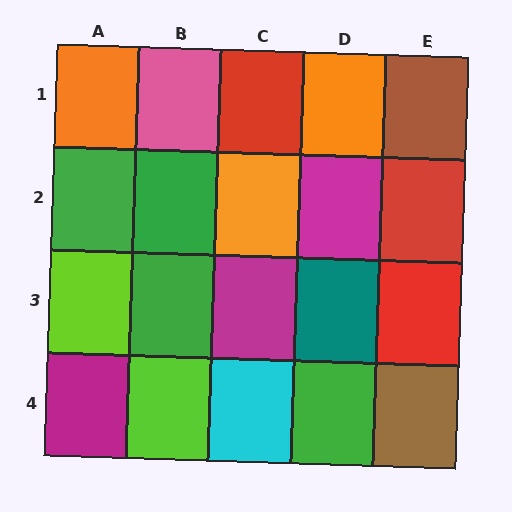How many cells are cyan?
1 cell is cyan.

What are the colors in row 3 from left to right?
Lime, green, magenta, teal, red.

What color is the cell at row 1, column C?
Red.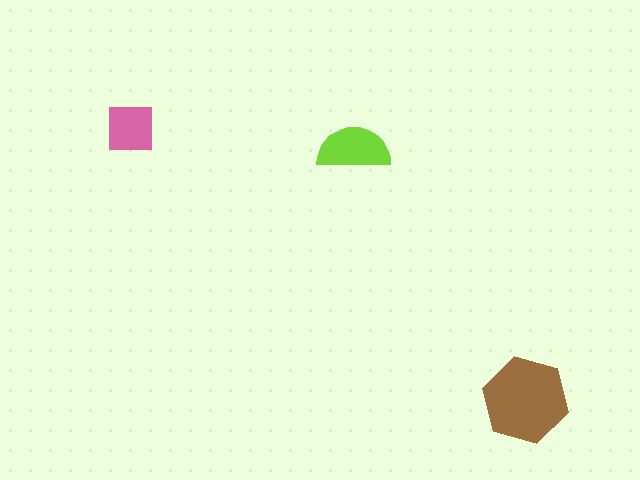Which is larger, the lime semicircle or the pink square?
The lime semicircle.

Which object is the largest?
The brown hexagon.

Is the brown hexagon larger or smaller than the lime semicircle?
Larger.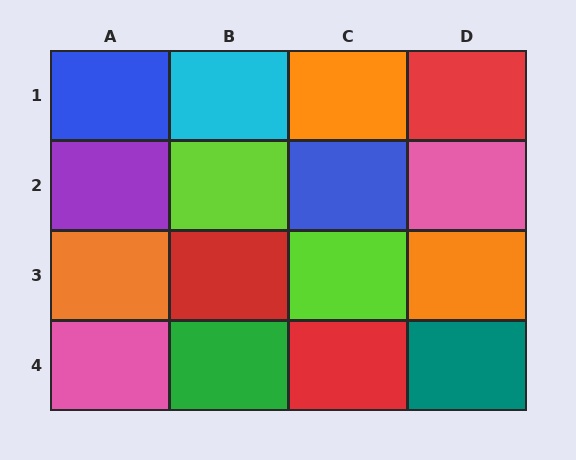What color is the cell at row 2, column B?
Lime.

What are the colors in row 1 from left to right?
Blue, cyan, orange, red.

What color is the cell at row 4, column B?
Green.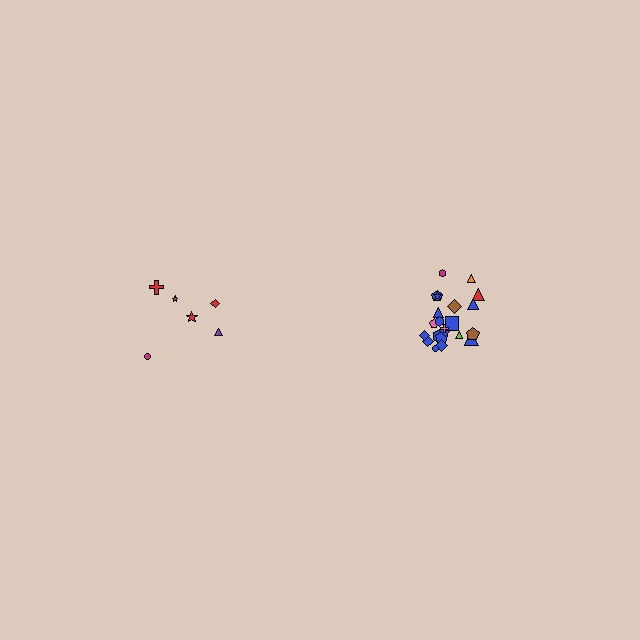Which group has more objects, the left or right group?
The right group.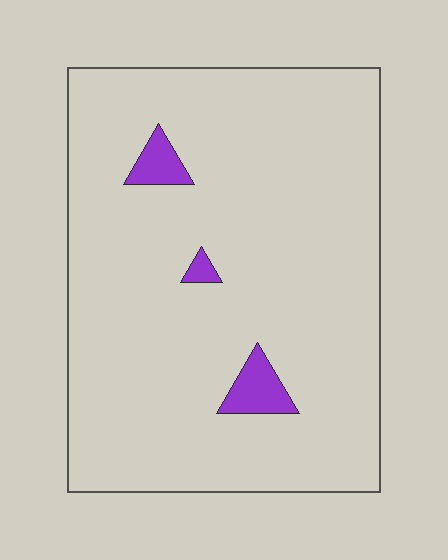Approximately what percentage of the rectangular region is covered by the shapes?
Approximately 5%.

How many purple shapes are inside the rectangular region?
3.